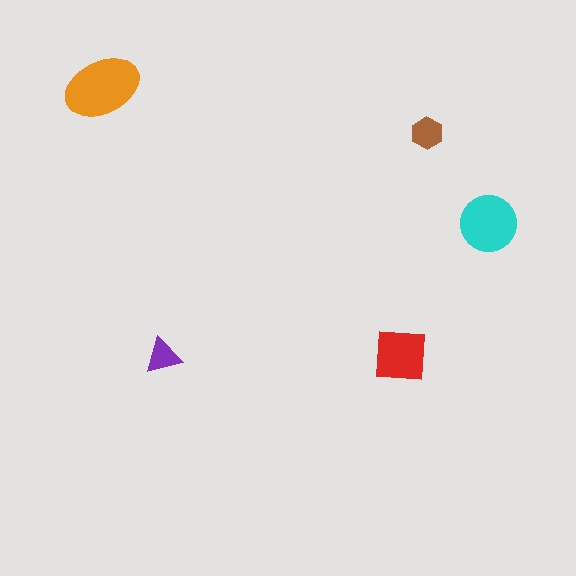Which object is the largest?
The orange ellipse.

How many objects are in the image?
There are 5 objects in the image.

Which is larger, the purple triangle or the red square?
The red square.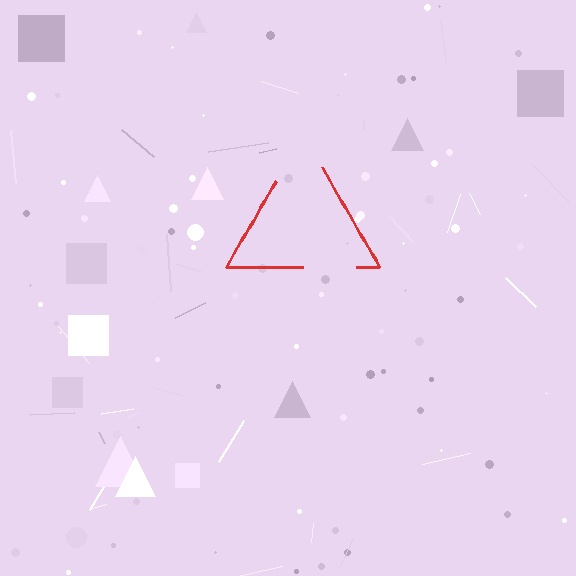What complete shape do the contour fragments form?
The contour fragments form a triangle.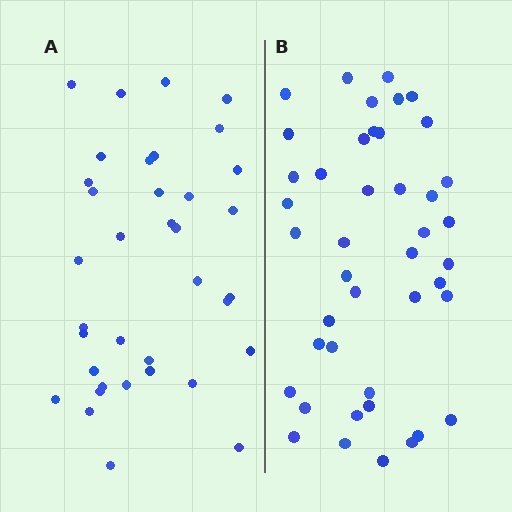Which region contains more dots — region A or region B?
Region B (the right region) has more dots.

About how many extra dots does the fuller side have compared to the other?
Region B has roughly 8 or so more dots than region A.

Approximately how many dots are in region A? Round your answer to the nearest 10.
About 40 dots. (The exact count is 36, which rounds to 40.)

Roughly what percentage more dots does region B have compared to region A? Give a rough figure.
About 20% more.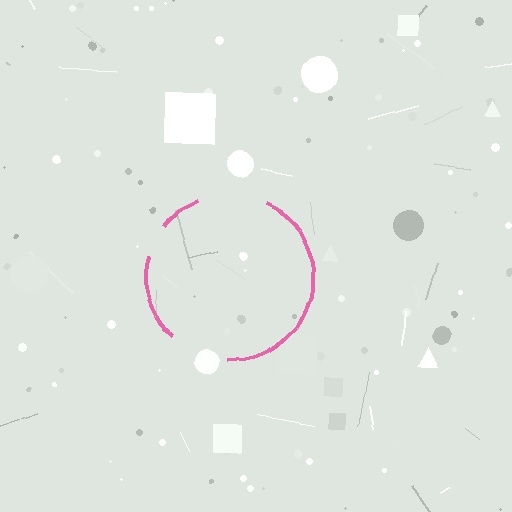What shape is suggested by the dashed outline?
The dashed outline suggests a circle.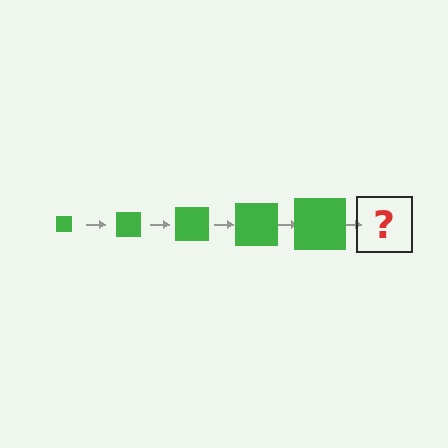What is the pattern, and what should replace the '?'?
The pattern is that the square gets progressively larger each step. The '?' should be a green square, larger than the previous one.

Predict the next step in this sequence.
The next step is a green square, larger than the previous one.